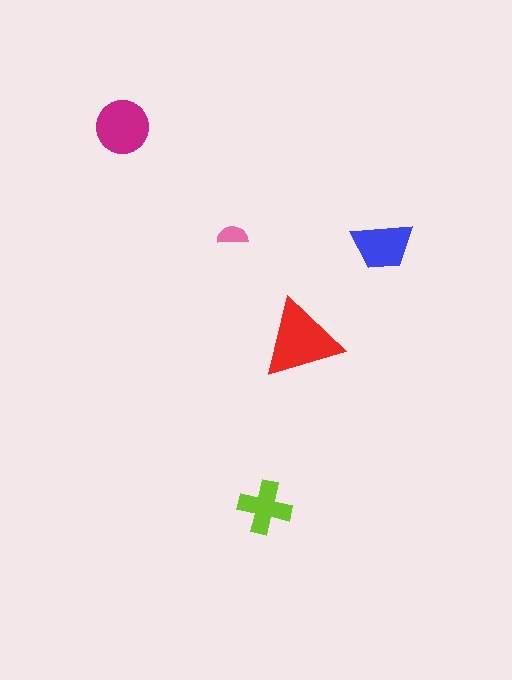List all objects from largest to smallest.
The red triangle, the magenta circle, the blue trapezoid, the lime cross, the pink semicircle.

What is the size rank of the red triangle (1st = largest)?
1st.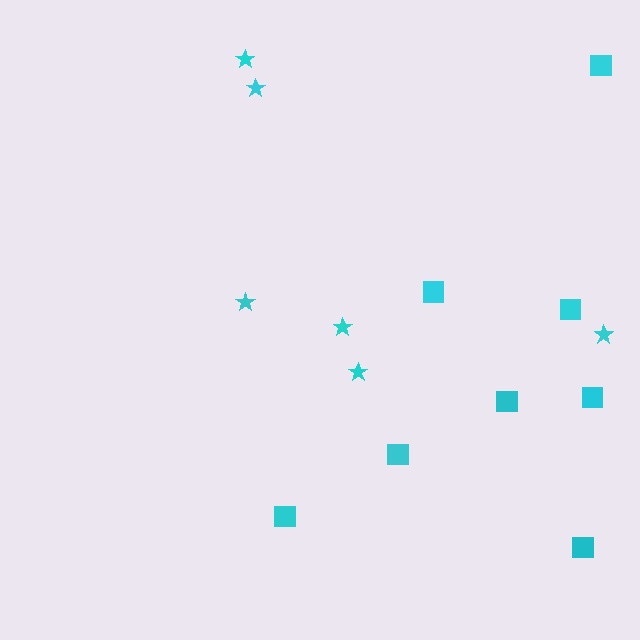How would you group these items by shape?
There are 2 groups: one group of squares (8) and one group of stars (6).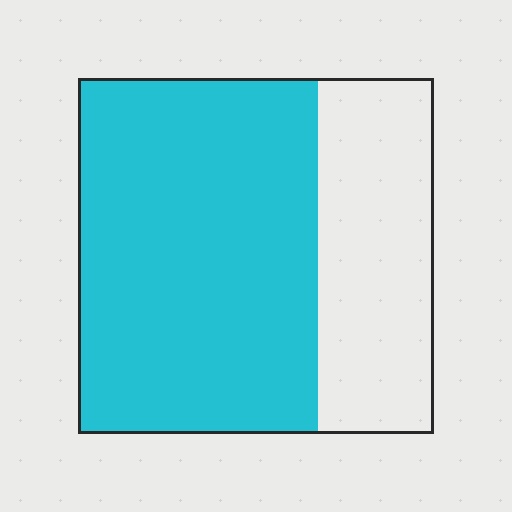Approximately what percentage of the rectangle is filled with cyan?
Approximately 65%.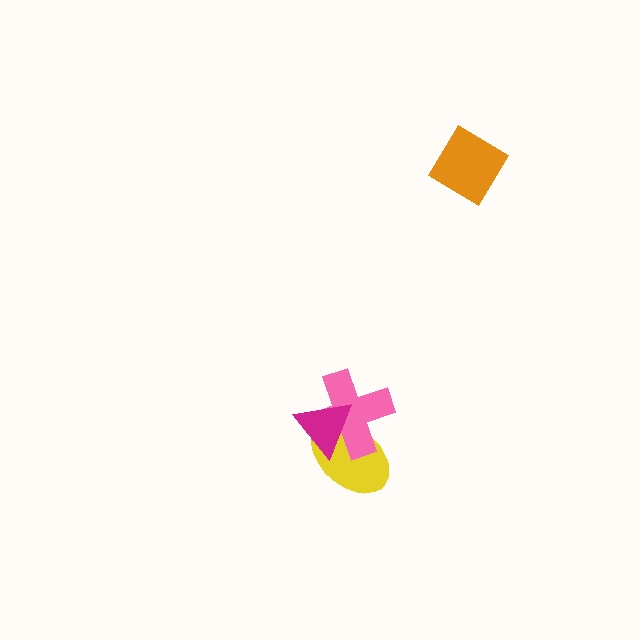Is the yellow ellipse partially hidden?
Yes, it is partially covered by another shape.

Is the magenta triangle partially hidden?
No, no other shape covers it.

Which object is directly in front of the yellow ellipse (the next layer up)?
The pink cross is directly in front of the yellow ellipse.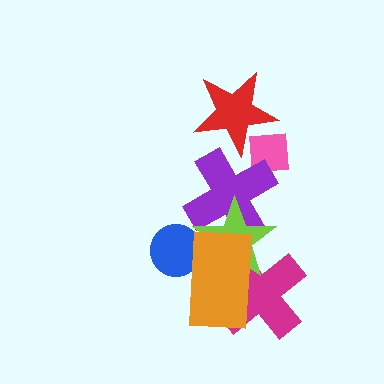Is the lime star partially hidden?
Yes, it is partially covered by another shape.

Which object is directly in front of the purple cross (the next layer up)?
The red star is directly in front of the purple cross.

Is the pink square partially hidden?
Yes, it is partially covered by another shape.